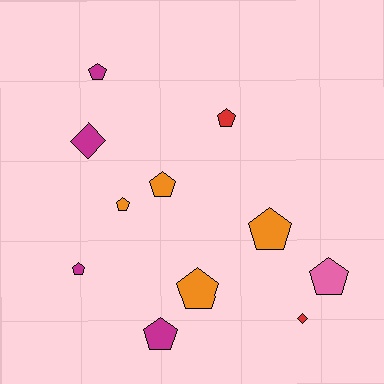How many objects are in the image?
There are 11 objects.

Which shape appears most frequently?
Pentagon, with 9 objects.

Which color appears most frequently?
Orange, with 4 objects.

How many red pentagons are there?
There is 1 red pentagon.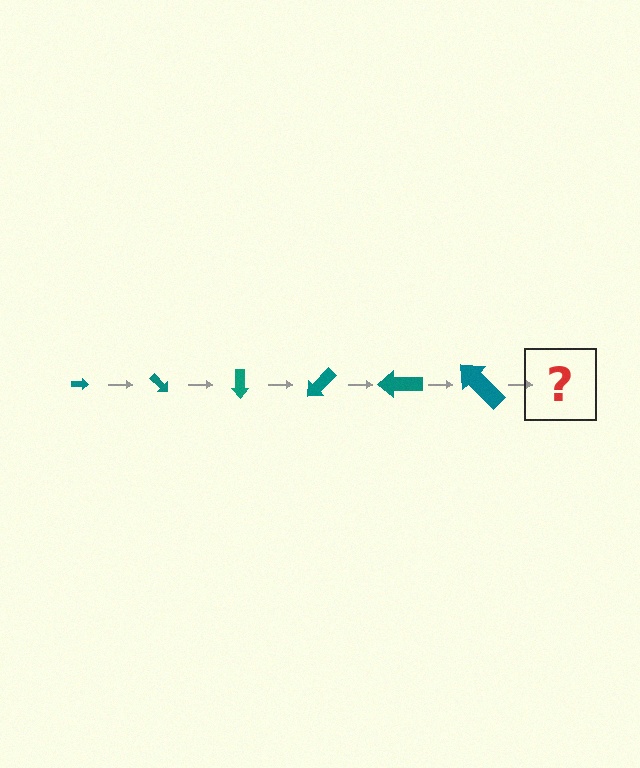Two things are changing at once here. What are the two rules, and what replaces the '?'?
The two rules are that the arrow grows larger each step and it rotates 45 degrees each step. The '?' should be an arrow, larger than the previous one and rotated 270 degrees from the start.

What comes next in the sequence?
The next element should be an arrow, larger than the previous one and rotated 270 degrees from the start.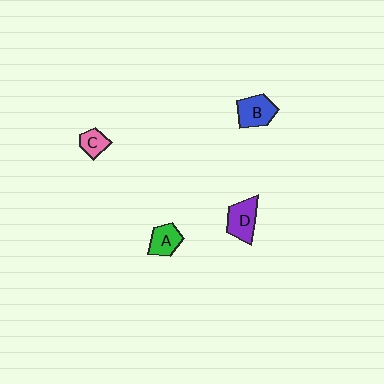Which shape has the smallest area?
Shape C (pink).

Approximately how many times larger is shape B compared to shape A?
Approximately 1.3 times.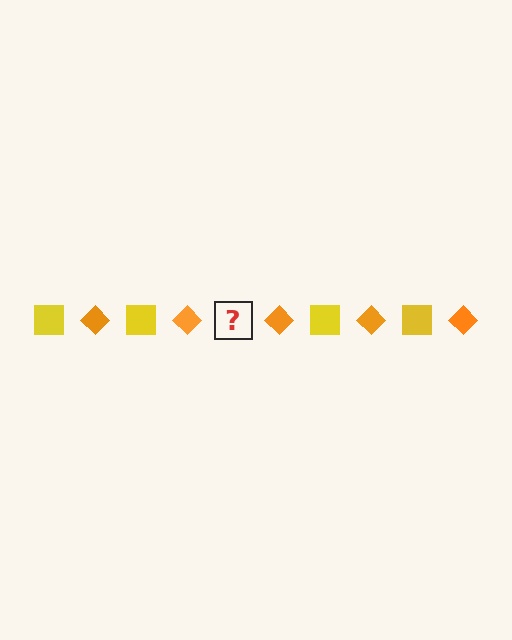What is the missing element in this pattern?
The missing element is a yellow square.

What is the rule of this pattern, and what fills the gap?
The rule is that the pattern alternates between yellow square and orange diamond. The gap should be filled with a yellow square.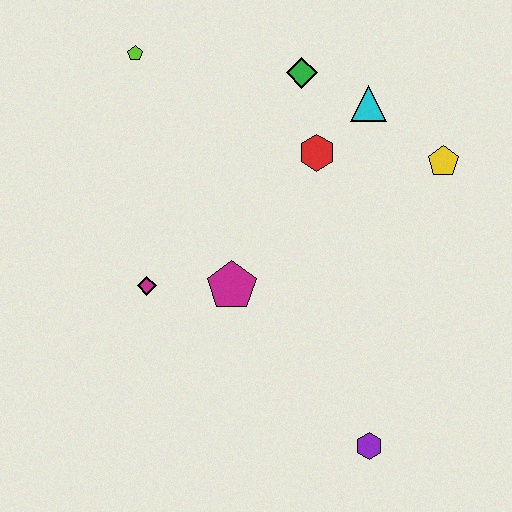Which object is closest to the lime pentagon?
The green diamond is closest to the lime pentagon.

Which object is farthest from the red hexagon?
The purple hexagon is farthest from the red hexagon.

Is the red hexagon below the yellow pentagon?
No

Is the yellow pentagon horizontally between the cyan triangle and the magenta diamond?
No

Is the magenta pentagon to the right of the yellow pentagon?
No